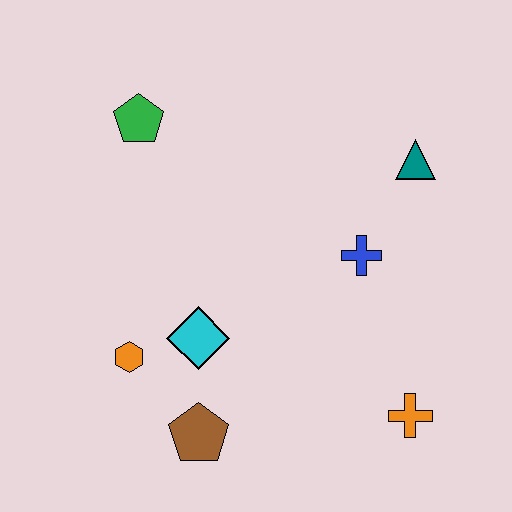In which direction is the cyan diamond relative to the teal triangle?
The cyan diamond is to the left of the teal triangle.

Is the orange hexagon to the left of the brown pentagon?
Yes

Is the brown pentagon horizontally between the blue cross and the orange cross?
No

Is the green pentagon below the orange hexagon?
No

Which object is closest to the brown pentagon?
The cyan diamond is closest to the brown pentagon.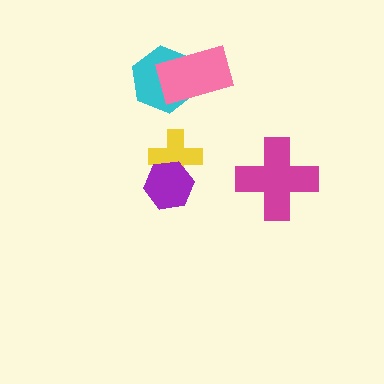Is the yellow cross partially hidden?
Yes, it is partially covered by another shape.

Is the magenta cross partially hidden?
No, no other shape covers it.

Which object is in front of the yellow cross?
The purple hexagon is in front of the yellow cross.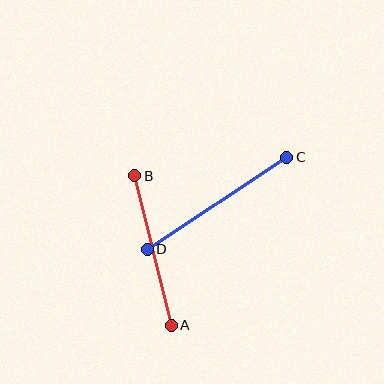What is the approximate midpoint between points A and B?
The midpoint is at approximately (153, 251) pixels.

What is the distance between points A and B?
The distance is approximately 154 pixels.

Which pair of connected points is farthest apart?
Points C and D are farthest apart.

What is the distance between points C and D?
The distance is approximately 167 pixels.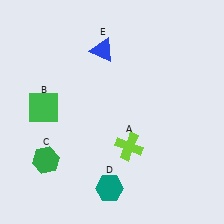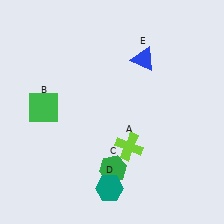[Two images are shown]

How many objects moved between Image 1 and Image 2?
2 objects moved between the two images.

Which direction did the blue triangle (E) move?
The blue triangle (E) moved right.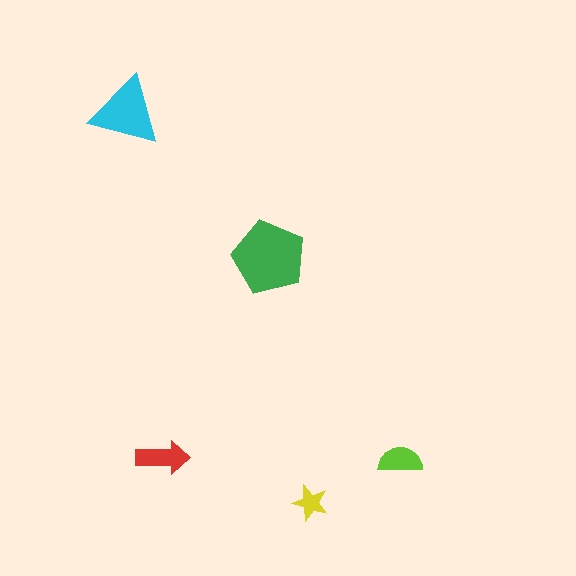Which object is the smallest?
The yellow star.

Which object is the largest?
The green pentagon.